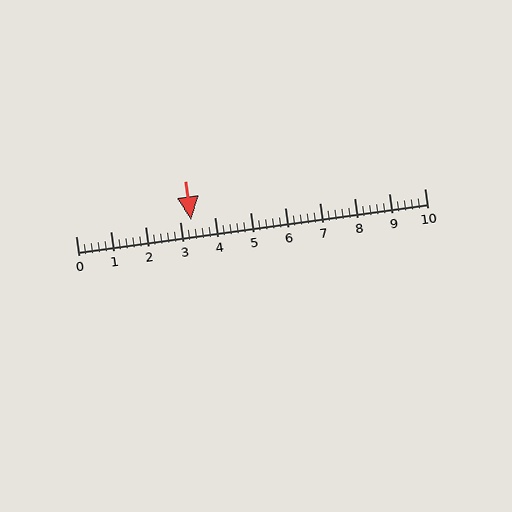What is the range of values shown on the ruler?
The ruler shows values from 0 to 10.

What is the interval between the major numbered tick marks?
The major tick marks are spaced 1 units apart.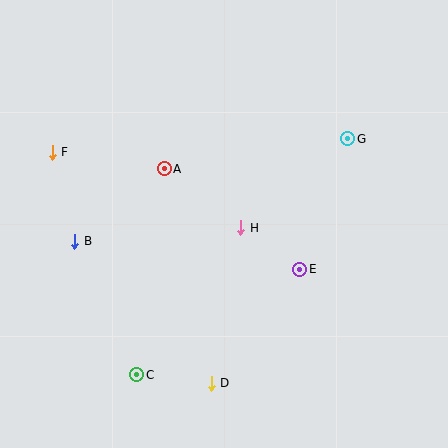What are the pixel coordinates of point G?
Point G is at (348, 139).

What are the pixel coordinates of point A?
Point A is at (164, 169).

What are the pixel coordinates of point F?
Point F is at (52, 152).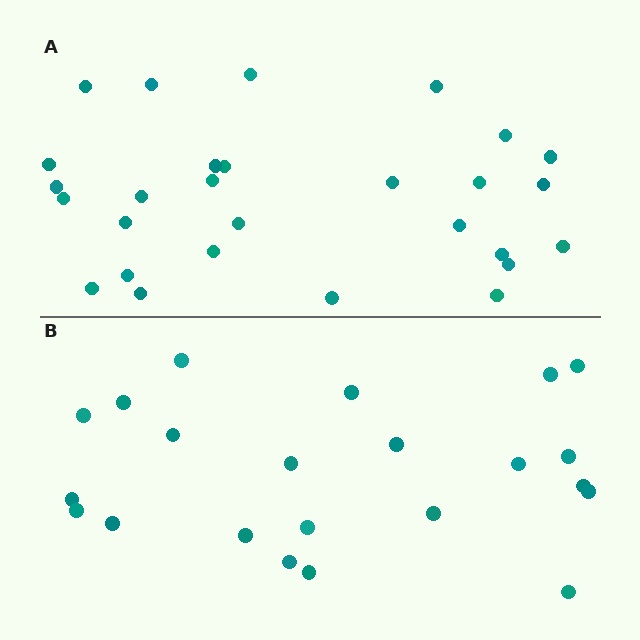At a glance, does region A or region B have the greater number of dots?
Region A (the top region) has more dots.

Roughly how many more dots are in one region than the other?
Region A has about 6 more dots than region B.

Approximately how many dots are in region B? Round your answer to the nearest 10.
About 20 dots. (The exact count is 22, which rounds to 20.)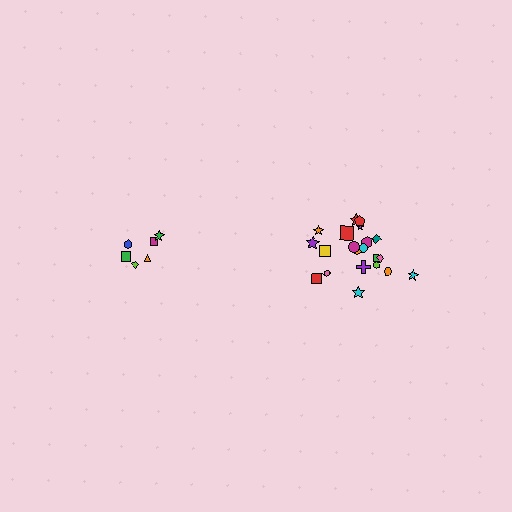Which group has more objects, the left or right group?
The right group.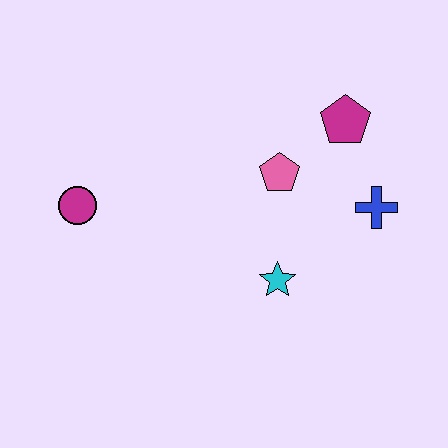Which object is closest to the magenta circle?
The pink pentagon is closest to the magenta circle.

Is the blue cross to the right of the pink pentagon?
Yes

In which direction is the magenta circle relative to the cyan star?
The magenta circle is to the left of the cyan star.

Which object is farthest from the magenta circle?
The blue cross is farthest from the magenta circle.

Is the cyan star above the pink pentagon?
No